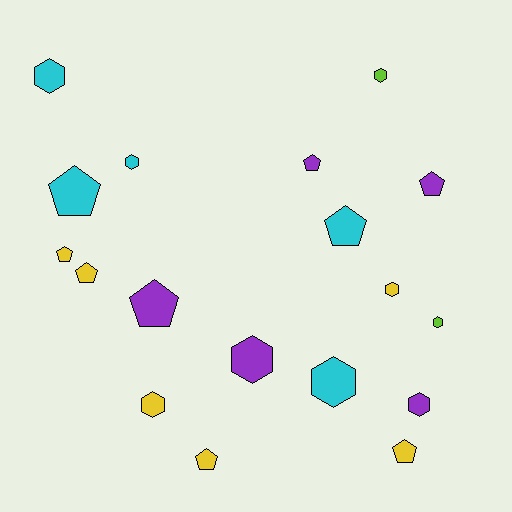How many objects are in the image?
There are 18 objects.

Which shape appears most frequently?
Pentagon, with 9 objects.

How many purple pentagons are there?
There are 3 purple pentagons.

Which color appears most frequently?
Yellow, with 6 objects.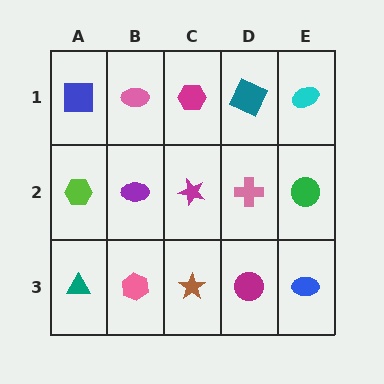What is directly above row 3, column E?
A green circle.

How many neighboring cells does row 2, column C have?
4.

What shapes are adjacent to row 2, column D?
A teal square (row 1, column D), a magenta circle (row 3, column D), a magenta star (row 2, column C), a green circle (row 2, column E).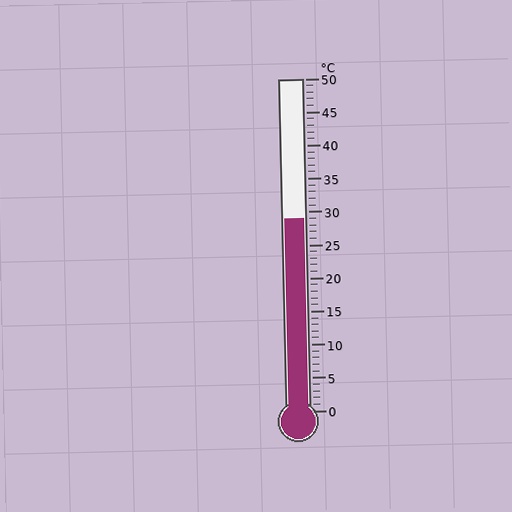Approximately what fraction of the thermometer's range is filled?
The thermometer is filled to approximately 60% of its range.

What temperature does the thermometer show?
The thermometer shows approximately 29°C.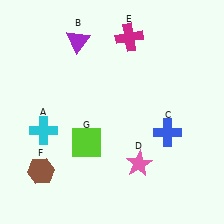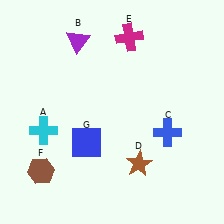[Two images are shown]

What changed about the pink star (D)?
In Image 1, D is pink. In Image 2, it changed to brown.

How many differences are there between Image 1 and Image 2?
There are 2 differences between the two images.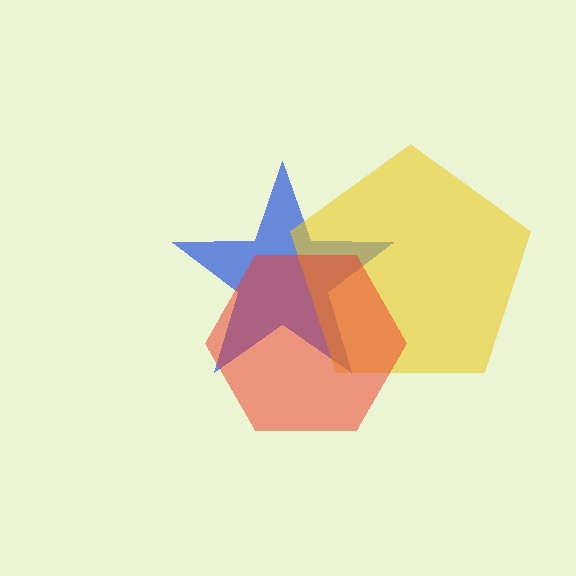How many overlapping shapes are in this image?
There are 3 overlapping shapes in the image.